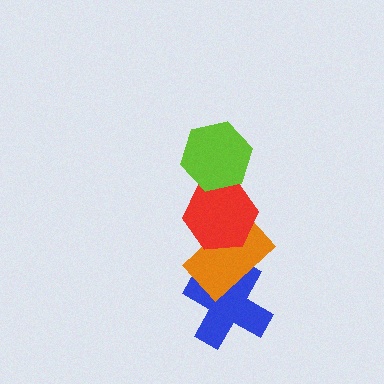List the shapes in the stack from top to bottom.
From top to bottom: the lime hexagon, the red hexagon, the orange rectangle, the blue cross.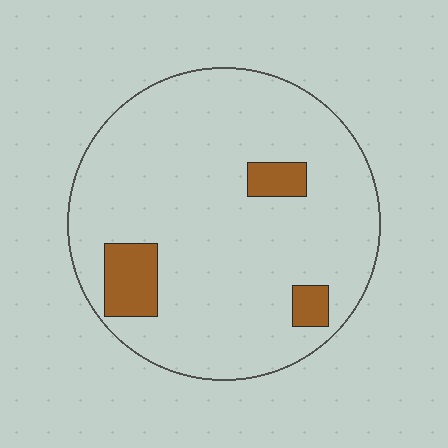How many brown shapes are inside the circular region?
3.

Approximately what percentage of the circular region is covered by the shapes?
Approximately 10%.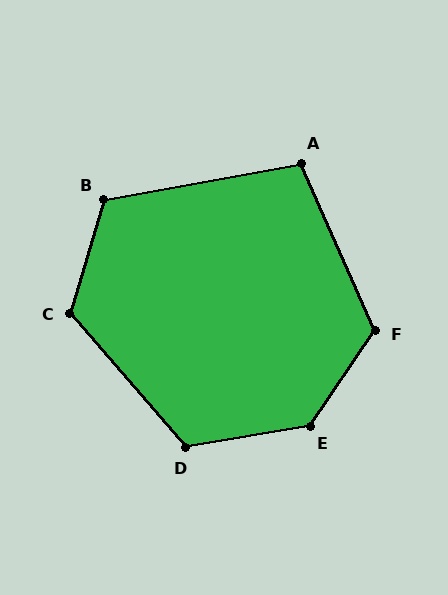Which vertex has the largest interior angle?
E, at approximately 134 degrees.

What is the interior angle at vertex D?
Approximately 121 degrees (obtuse).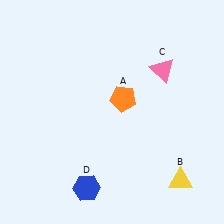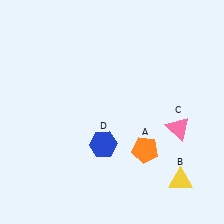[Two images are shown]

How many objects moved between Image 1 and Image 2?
3 objects moved between the two images.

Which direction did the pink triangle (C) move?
The pink triangle (C) moved down.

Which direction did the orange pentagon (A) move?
The orange pentagon (A) moved down.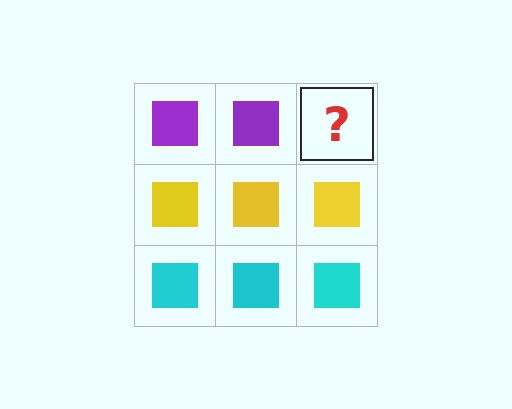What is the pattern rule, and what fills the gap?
The rule is that each row has a consistent color. The gap should be filled with a purple square.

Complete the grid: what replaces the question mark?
The question mark should be replaced with a purple square.